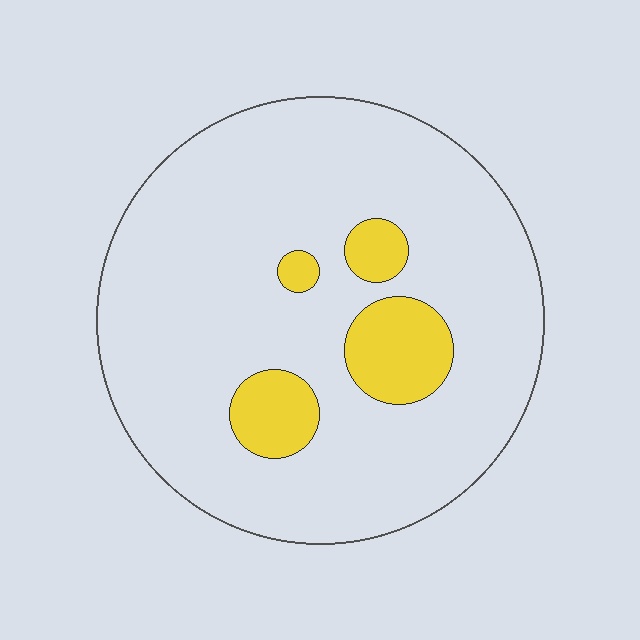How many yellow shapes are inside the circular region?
4.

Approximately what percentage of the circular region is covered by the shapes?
Approximately 15%.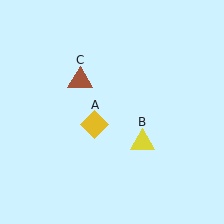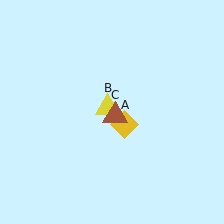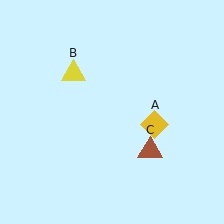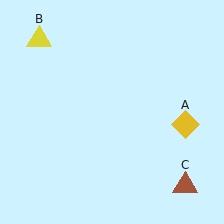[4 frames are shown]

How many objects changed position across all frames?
3 objects changed position: yellow diamond (object A), yellow triangle (object B), brown triangle (object C).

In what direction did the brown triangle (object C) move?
The brown triangle (object C) moved down and to the right.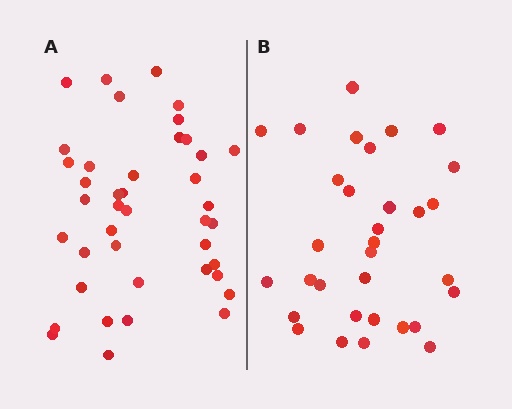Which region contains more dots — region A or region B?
Region A (the left region) has more dots.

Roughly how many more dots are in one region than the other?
Region A has roughly 8 or so more dots than region B.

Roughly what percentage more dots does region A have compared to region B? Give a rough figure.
About 30% more.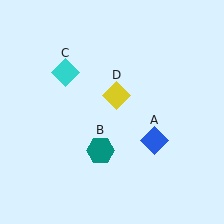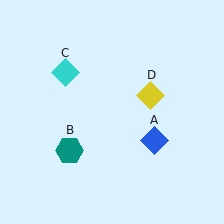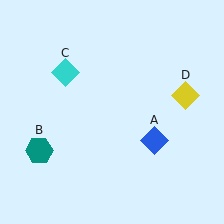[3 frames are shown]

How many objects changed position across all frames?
2 objects changed position: teal hexagon (object B), yellow diamond (object D).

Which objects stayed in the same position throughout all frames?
Blue diamond (object A) and cyan diamond (object C) remained stationary.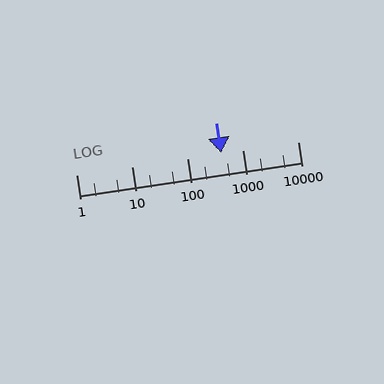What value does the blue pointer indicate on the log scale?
The pointer indicates approximately 410.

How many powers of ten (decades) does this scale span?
The scale spans 4 decades, from 1 to 10000.